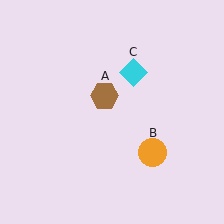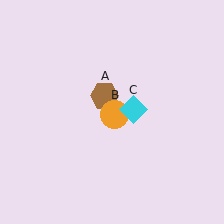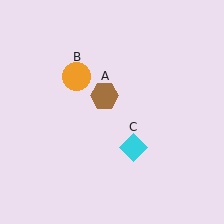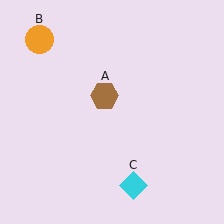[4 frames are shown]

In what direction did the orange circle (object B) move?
The orange circle (object B) moved up and to the left.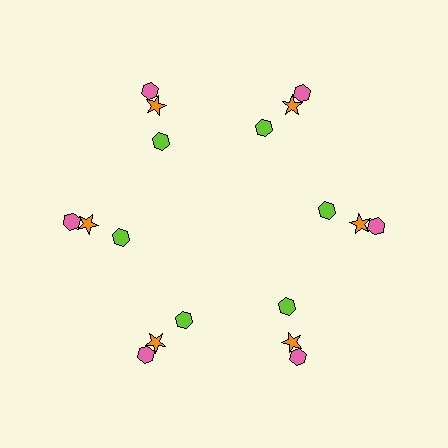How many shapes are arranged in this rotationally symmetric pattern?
There are 18 shapes, arranged in 6 groups of 3.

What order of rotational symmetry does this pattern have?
This pattern has 6-fold rotational symmetry.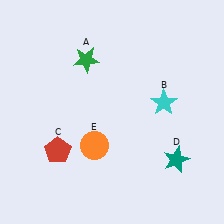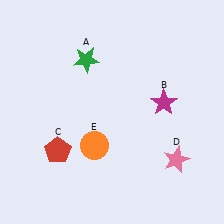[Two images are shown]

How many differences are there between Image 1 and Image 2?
There are 2 differences between the two images.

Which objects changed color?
B changed from cyan to magenta. D changed from teal to pink.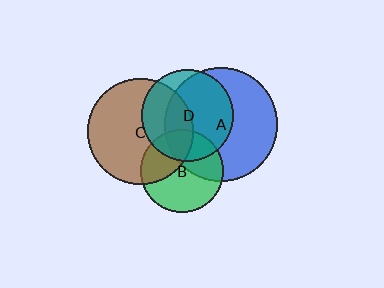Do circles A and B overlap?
Yes.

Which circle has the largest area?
Circle A (blue).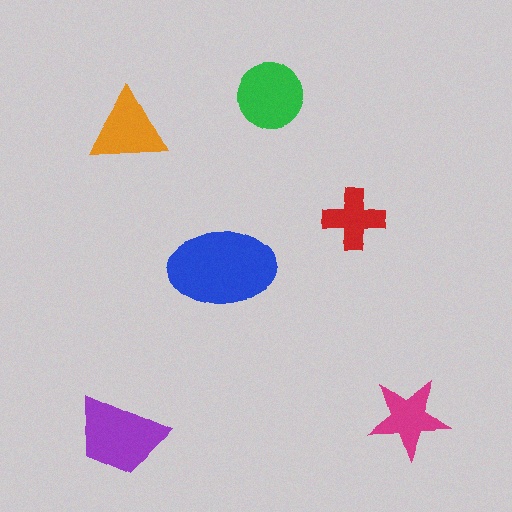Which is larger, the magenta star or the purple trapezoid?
The purple trapezoid.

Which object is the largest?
The blue ellipse.